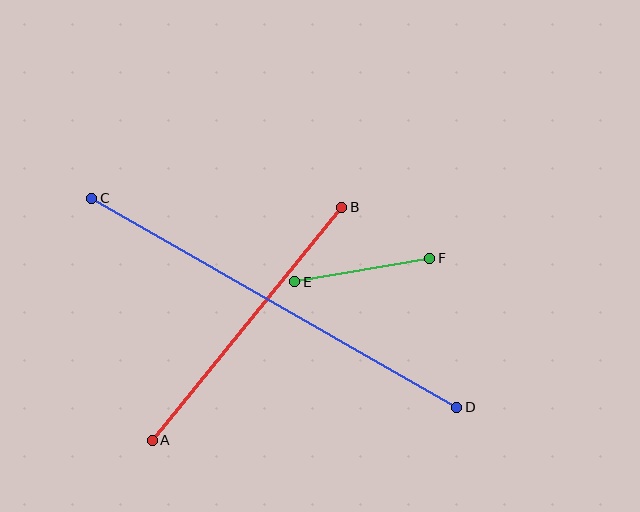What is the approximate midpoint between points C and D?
The midpoint is at approximately (274, 303) pixels.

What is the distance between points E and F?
The distance is approximately 137 pixels.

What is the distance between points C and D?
The distance is approximately 420 pixels.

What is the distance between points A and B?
The distance is approximately 300 pixels.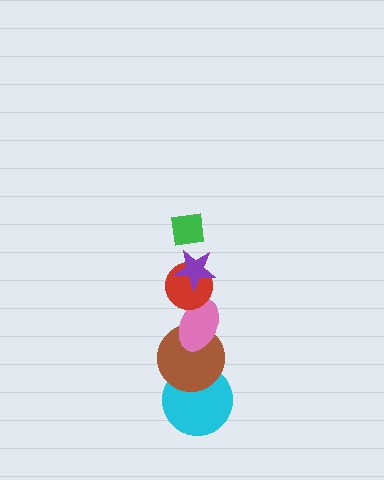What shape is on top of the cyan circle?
The brown circle is on top of the cyan circle.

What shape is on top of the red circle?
The purple star is on top of the red circle.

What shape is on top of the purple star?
The green square is on top of the purple star.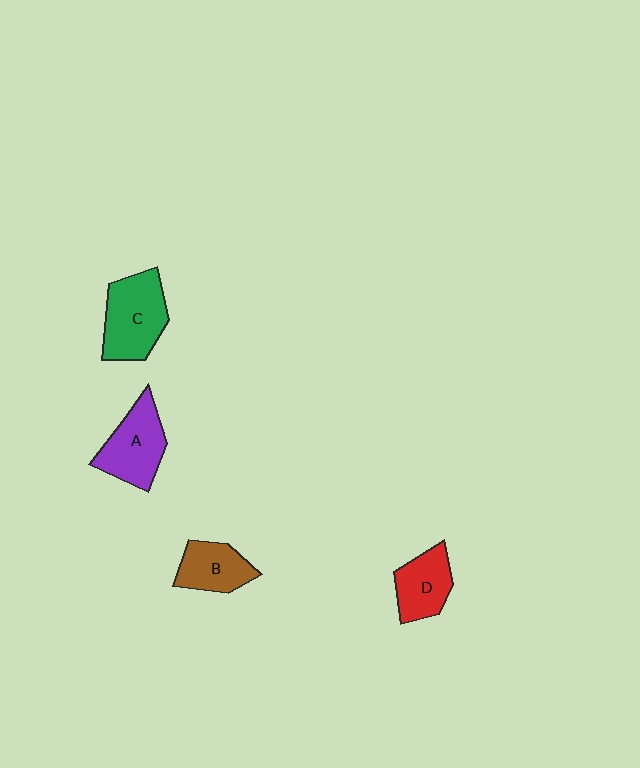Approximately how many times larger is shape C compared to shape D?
Approximately 1.4 times.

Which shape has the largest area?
Shape C (green).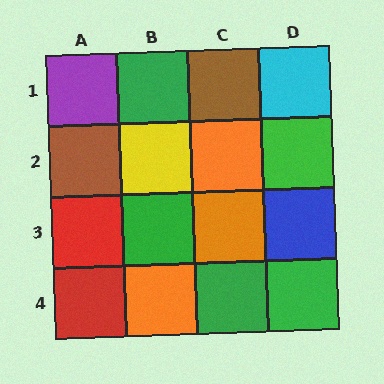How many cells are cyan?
1 cell is cyan.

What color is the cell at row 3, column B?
Green.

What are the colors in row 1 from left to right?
Purple, green, brown, cyan.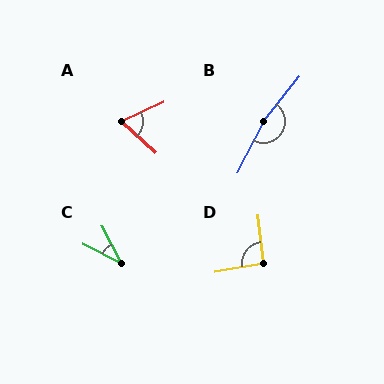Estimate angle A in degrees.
Approximately 67 degrees.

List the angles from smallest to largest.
C (35°), A (67°), D (93°), B (169°).